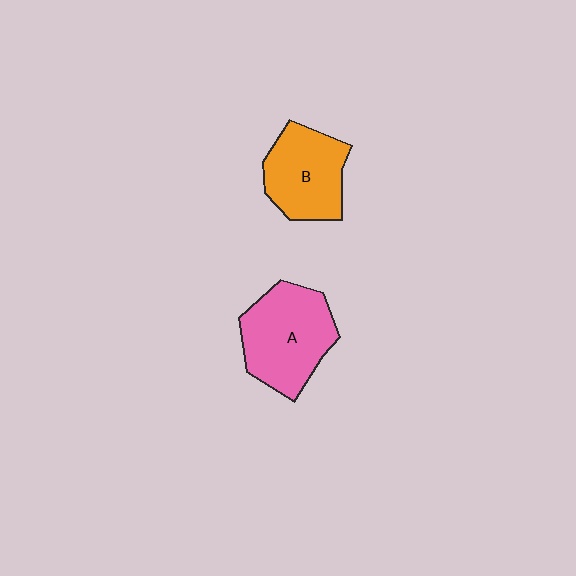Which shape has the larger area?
Shape A (pink).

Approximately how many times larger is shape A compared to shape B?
Approximately 1.2 times.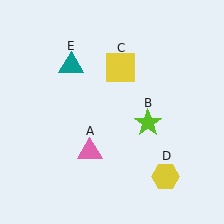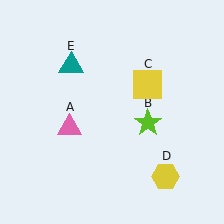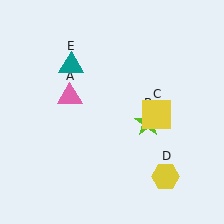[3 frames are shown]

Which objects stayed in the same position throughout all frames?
Lime star (object B) and yellow hexagon (object D) and teal triangle (object E) remained stationary.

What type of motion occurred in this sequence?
The pink triangle (object A), yellow square (object C) rotated clockwise around the center of the scene.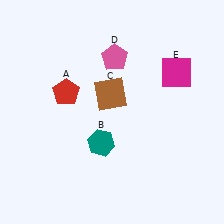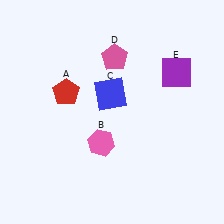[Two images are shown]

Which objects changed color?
B changed from teal to pink. C changed from brown to blue. E changed from magenta to purple.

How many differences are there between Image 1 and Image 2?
There are 3 differences between the two images.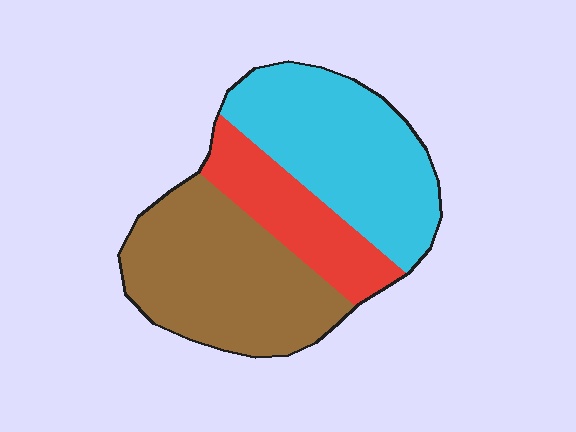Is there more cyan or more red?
Cyan.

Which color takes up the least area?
Red, at roughly 20%.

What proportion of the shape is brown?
Brown takes up about two fifths (2/5) of the shape.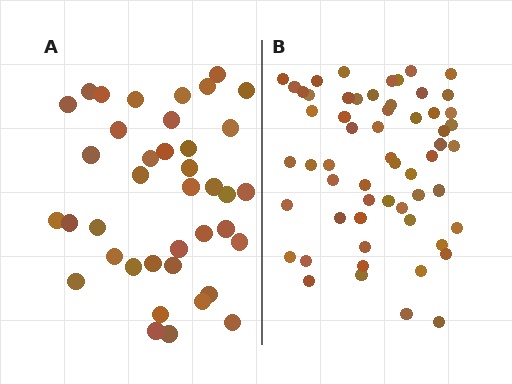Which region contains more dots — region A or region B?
Region B (the right region) has more dots.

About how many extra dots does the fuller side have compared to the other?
Region B has approximately 20 more dots than region A.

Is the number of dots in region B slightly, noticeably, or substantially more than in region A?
Region B has substantially more. The ratio is roughly 1.5 to 1.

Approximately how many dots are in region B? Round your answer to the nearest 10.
About 60 dots. (The exact count is 58, which rounds to 60.)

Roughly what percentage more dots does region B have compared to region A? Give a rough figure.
About 50% more.